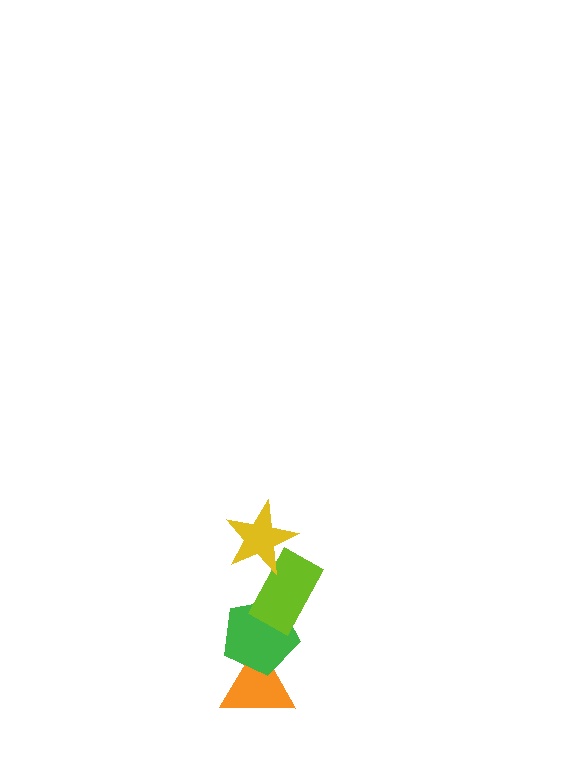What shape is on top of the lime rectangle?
The yellow star is on top of the lime rectangle.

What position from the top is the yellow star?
The yellow star is 1st from the top.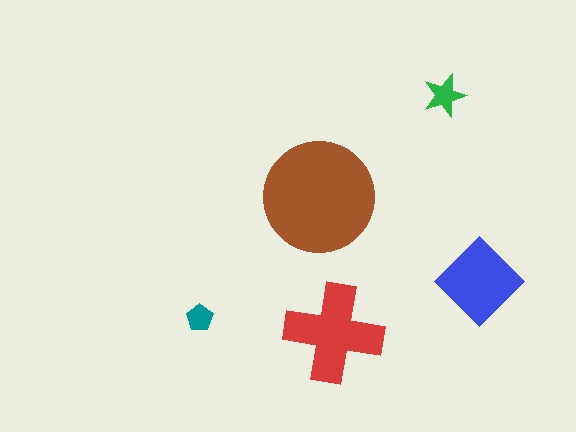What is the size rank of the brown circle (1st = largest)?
1st.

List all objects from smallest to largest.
The teal pentagon, the green star, the blue diamond, the red cross, the brown circle.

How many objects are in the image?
There are 5 objects in the image.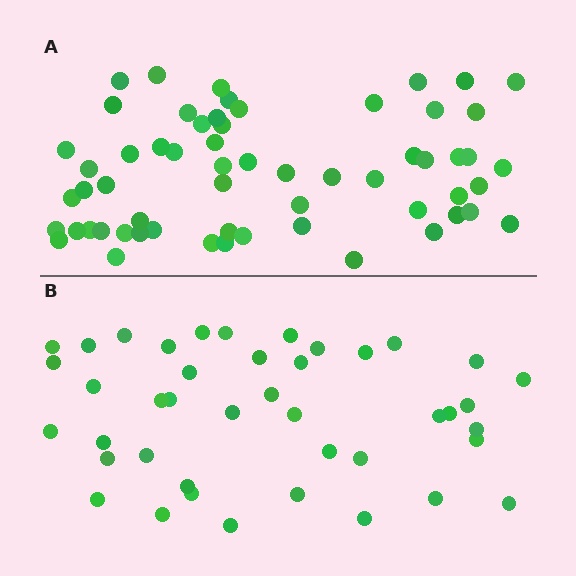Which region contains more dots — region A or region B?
Region A (the top region) has more dots.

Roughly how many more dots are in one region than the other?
Region A has approximately 20 more dots than region B.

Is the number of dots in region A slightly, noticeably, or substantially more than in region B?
Region A has noticeably more, but not dramatically so. The ratio is roughly 1.4 to 1.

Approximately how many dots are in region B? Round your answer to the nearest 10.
About 40 dots. (The exact count is 42, which rounds to 40.)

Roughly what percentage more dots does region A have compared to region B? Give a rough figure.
About 45% more.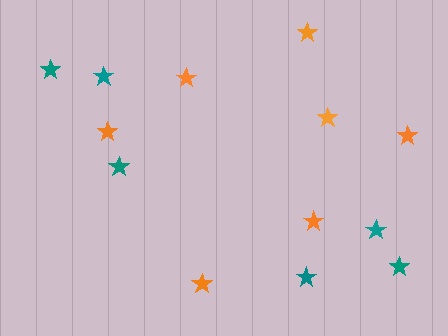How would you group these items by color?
There are 2 groups: one group of teal stars (6) and one group of orange stars (7).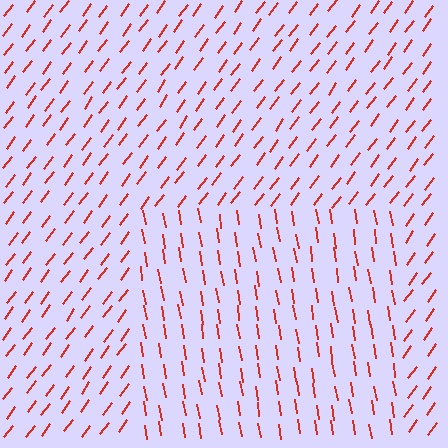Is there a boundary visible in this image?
Yes, there is a texture boundary formed by a change in line orientation.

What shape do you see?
I see a rectangle.